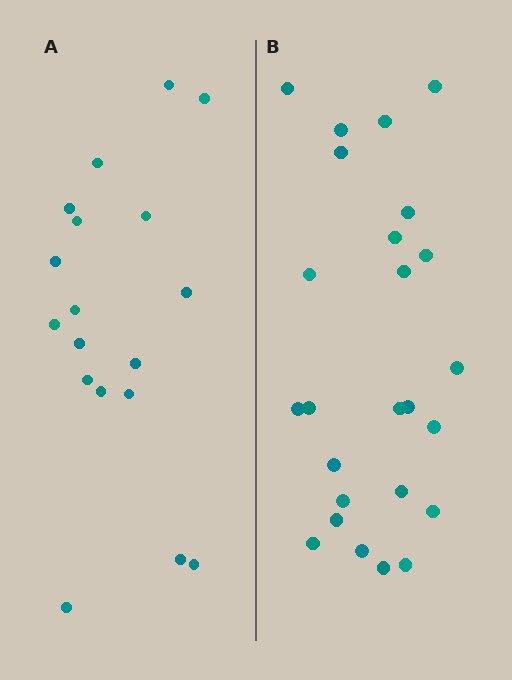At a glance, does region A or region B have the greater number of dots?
Region B (the right region) has more dots.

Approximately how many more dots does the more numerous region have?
Region B has roughly 8 or so more dots than region A.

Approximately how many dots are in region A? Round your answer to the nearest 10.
About 20 dots. (The exact count is 18, which rounds to 20.)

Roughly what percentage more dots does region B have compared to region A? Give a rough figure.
About 40% more.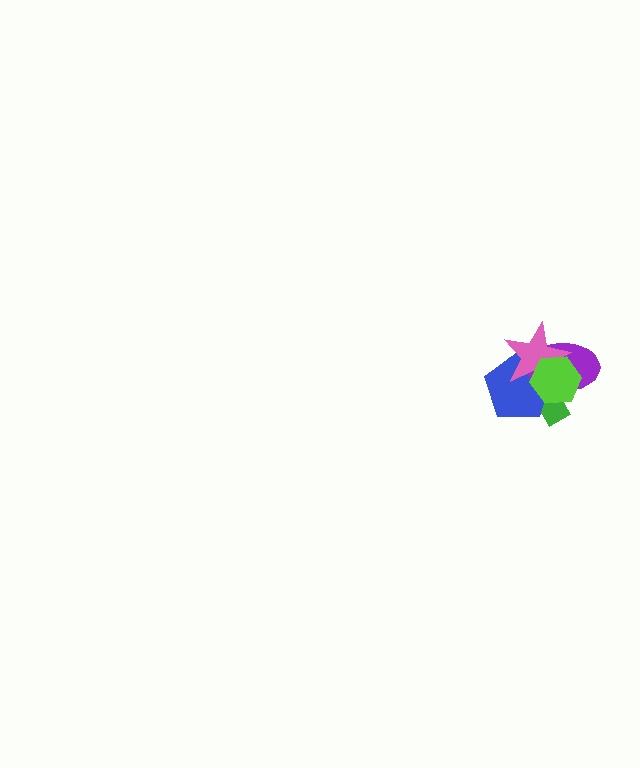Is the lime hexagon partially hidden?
No, no other shape covers it.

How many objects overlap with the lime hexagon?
4 objects overlap with the lime hexagon.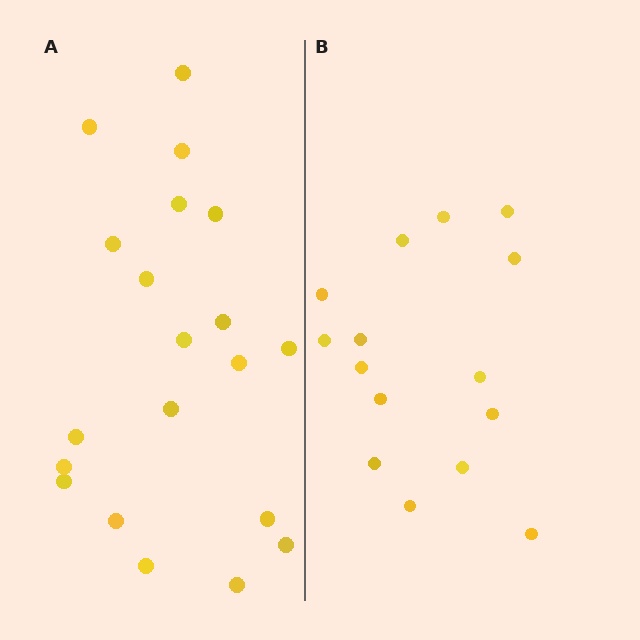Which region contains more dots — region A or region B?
Region A (the left region) has more dots.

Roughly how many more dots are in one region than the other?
Region A has about 5 more dots than region B.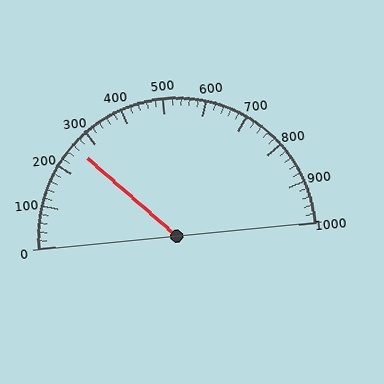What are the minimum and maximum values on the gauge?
The gauge ranges from 0 to 1000.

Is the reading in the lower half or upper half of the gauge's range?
The reading is in the lower half of the range (0 to 1000).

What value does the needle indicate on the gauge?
The needle indicates approximately 260.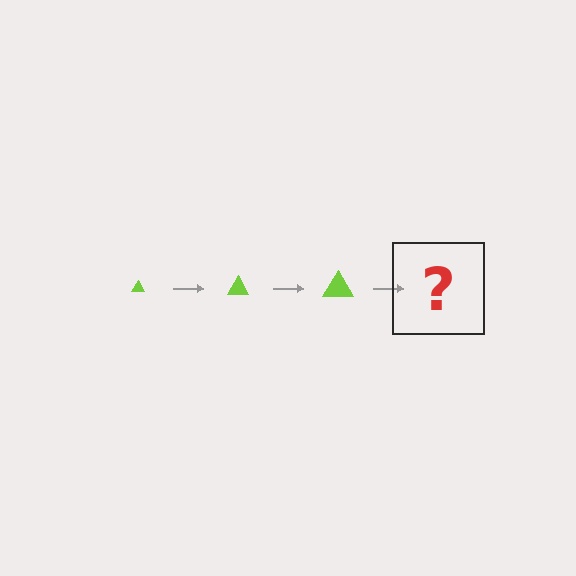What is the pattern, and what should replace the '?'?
The pattern is that the triangle gets progressively larger each step. The '?' should be a lime triangle, larger than the previous one.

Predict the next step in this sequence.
The next step is a lime triangle, larger than the previous one.